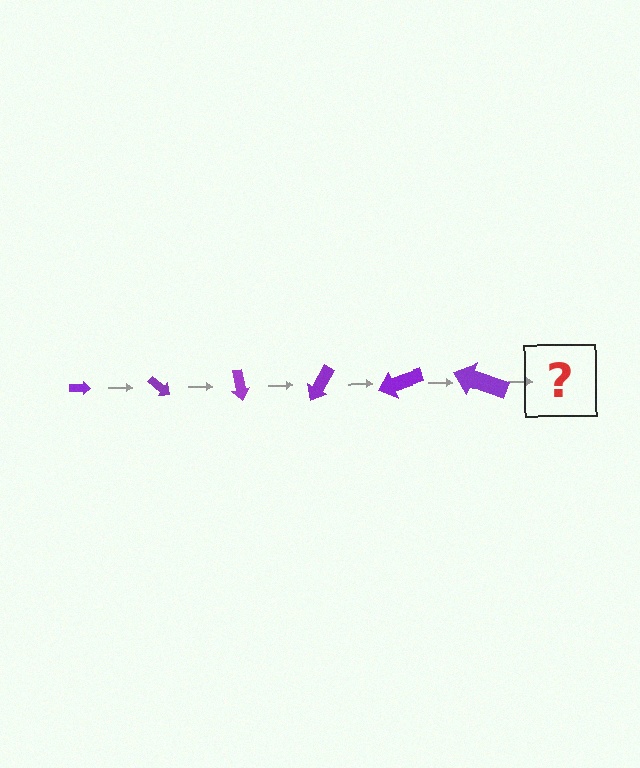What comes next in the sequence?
The next element should be an arrow, larger than the previous one and rotated 240 degrees from the start.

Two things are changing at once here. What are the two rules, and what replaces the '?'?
The two rules are that the arrow grows larger each step and it rotates 40 degrees each step. The '?' should be an arrow, larger than the previous one and rotated 240 degrees from the start.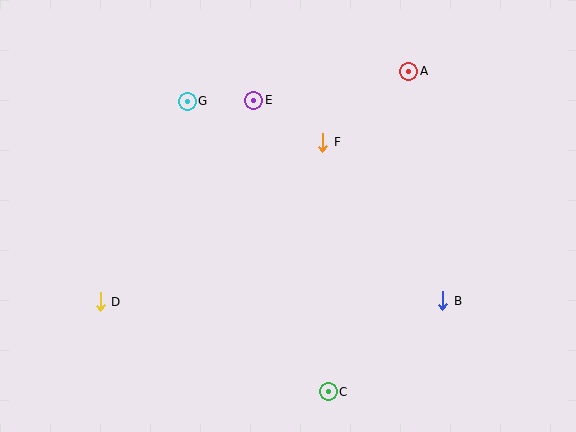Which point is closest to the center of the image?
Point F at (323, 142) is closest to the center.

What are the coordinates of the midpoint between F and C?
The midpoint between F and C is at (326, 267).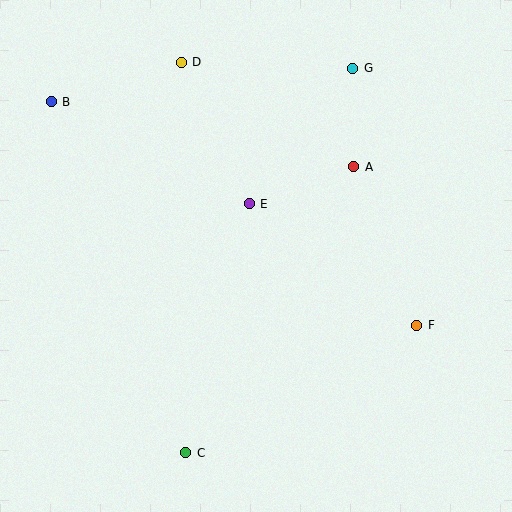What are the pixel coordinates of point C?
Point C is at (186, 453).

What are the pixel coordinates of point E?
Point E is at (249, 204).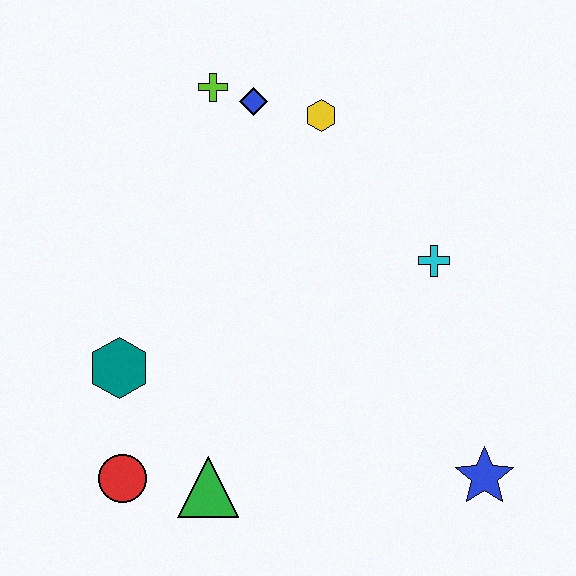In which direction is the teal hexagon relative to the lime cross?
The teal hexagon is below the lime cross.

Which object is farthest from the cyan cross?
The red circle is farthest from the cyan cross.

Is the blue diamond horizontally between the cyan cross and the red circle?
Yes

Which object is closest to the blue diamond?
The lime cross is closest to the blue diamond.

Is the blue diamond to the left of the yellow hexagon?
Yes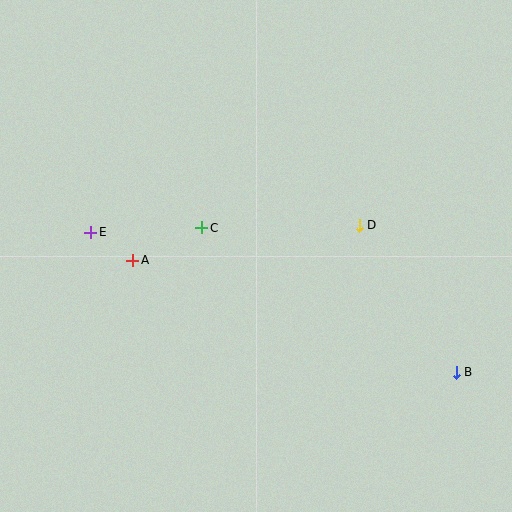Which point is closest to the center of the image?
Point C at (202, 228) is closest to the center.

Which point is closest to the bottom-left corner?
Point A is closest to the bottom-left corner.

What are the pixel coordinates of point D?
Point D is at (359, 225).